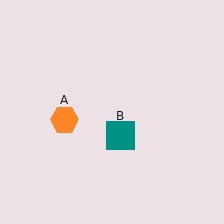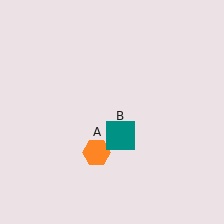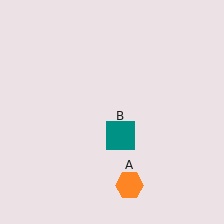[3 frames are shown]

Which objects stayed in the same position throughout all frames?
Teal square (object B) remained stationary.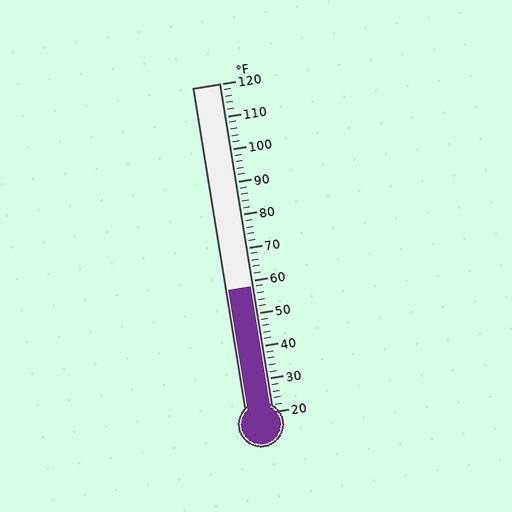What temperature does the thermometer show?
The thermometer shows approximately 58°F.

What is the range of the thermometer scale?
The thermometer scale ranges from 20°F to 120°F.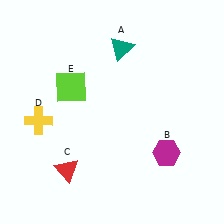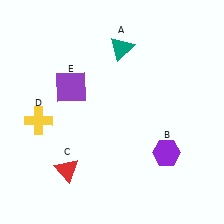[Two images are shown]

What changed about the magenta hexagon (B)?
In Image 1, B is magenta. In Image 2, it changed to purple.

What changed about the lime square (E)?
In Image 1, E is lime. In Image 2, it changed to purple.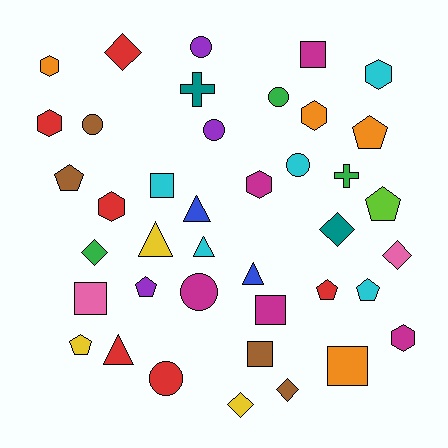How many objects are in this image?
There are 40 objects.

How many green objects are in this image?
There are 3 green objects.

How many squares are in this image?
There are 6 squares.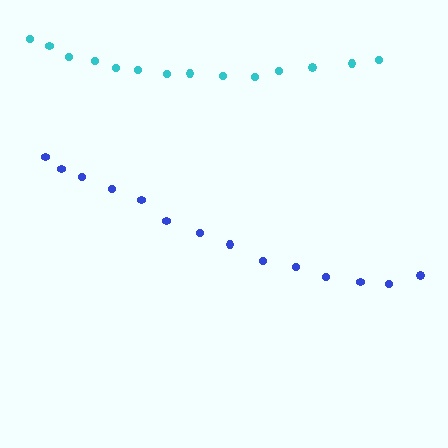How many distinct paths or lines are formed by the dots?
There are 2 distinct paths.